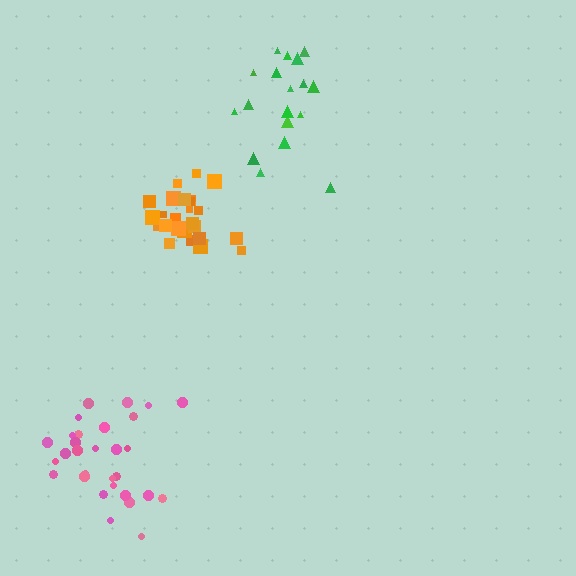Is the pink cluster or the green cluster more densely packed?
Pink.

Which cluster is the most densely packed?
Orange.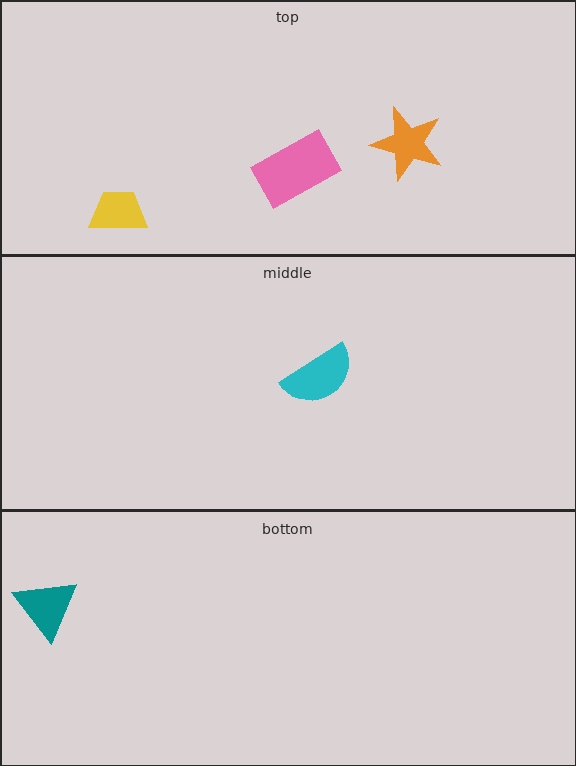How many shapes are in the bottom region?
1.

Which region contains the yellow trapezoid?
The top region.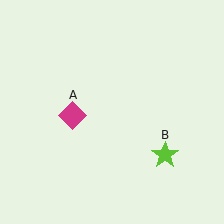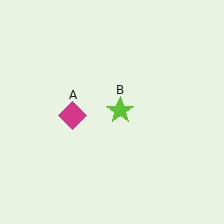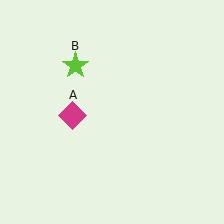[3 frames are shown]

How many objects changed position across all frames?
1 object changed position: lime star (object B).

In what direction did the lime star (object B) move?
The lime star (object B) moved up and to the left.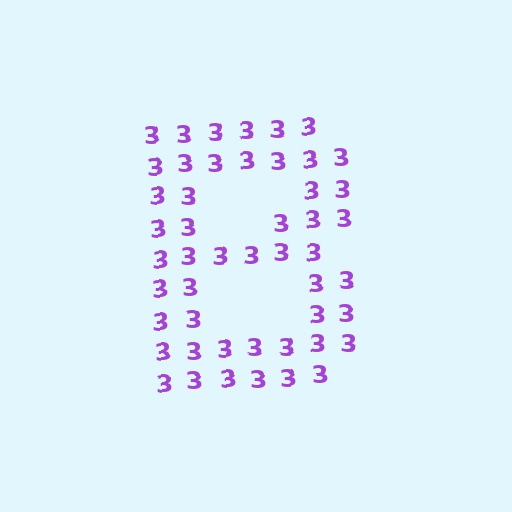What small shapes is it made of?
It is made of small digit 3's.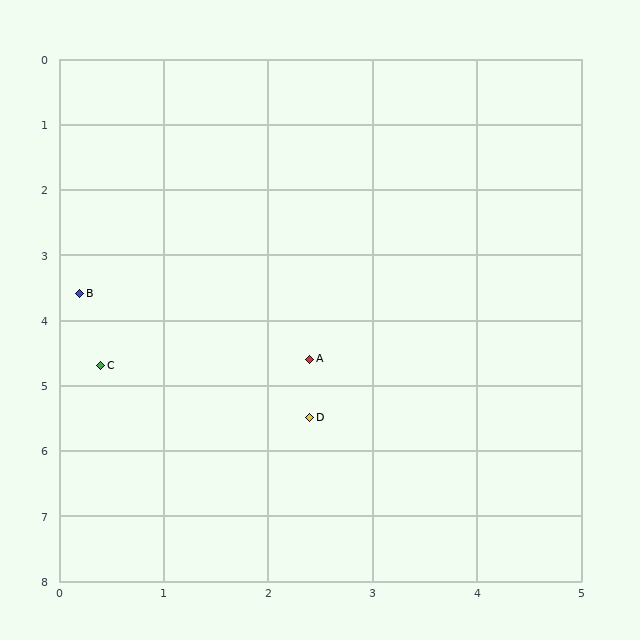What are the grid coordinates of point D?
Point D is at approximately (2.4, 5.5).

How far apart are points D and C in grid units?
Points D and C are about 2.2 grid units apart.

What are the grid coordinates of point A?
Point A is at approximately (2.4, 4.6).